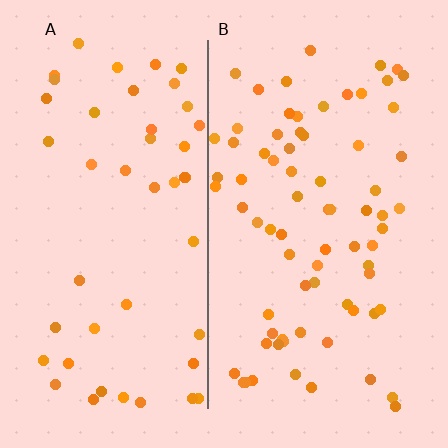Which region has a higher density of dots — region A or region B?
B (the right).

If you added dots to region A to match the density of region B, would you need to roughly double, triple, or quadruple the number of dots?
Approximately double.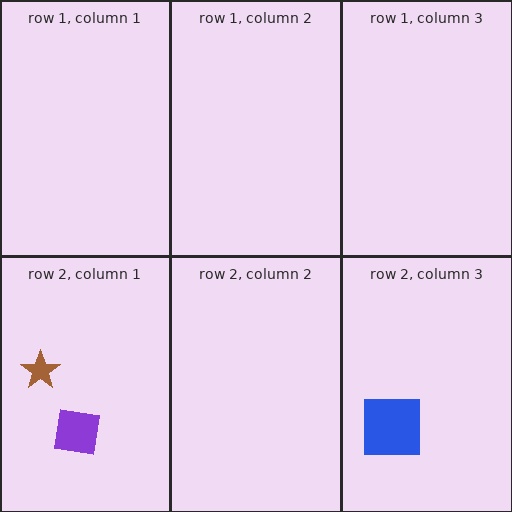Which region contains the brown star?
The row 2, column 1 region.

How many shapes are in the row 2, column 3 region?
1.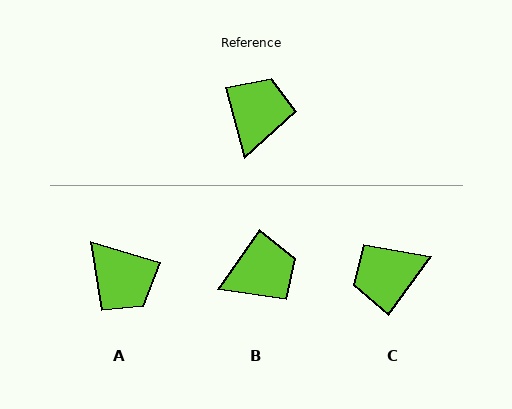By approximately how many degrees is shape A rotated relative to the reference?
Approximately 123 degrees clockwise.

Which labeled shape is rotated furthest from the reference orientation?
C, about 128 degrees away.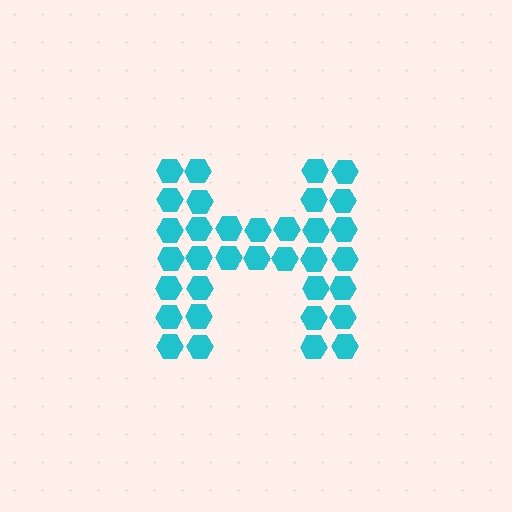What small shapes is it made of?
It is made of small hexagons.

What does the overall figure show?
The overall figure shows the letter H.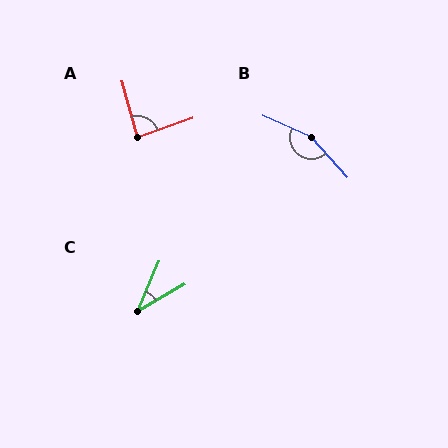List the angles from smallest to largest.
C (37°), A (86°), B (155°).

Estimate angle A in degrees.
Approximately 86 degrees.